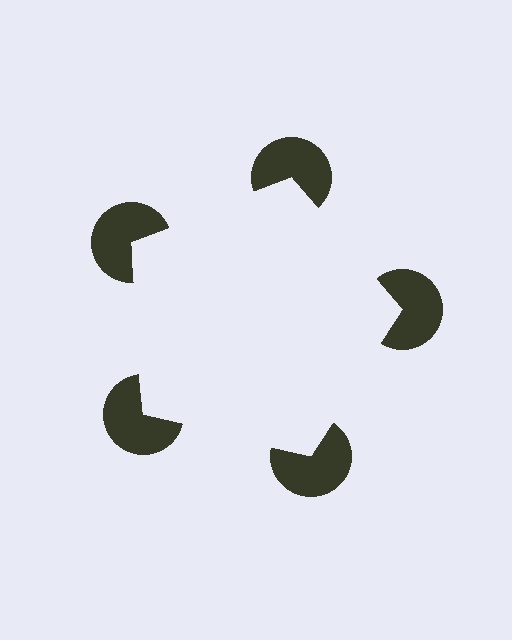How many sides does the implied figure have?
5 sides.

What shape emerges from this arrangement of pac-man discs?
An illusory pentagon — its edges are inferred from the aligned wedge cuts in the pac-man discs, not physically drawn.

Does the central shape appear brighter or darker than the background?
It typically appears slightly brighter than the background, even though no actual brightness change is drawn.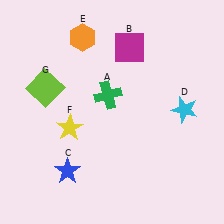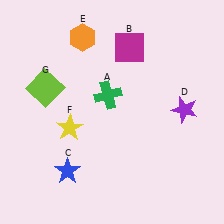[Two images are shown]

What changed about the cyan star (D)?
In Image 1, D is cyan. In Image 2, it changed to purple.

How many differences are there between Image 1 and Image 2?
There is 1 difference between the two images.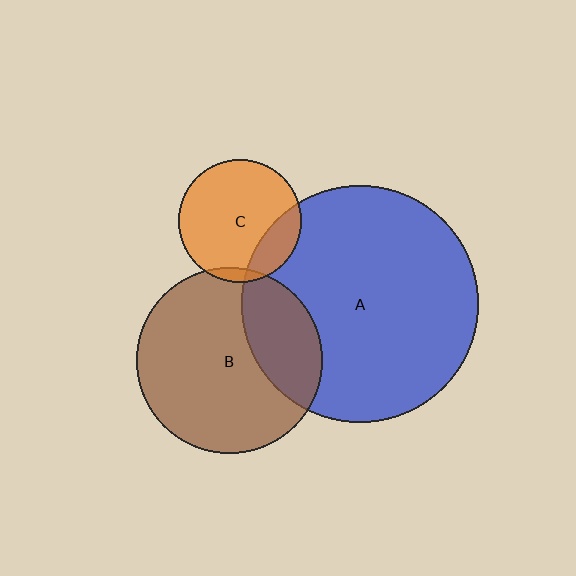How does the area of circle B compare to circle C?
Approximately 2.3 times.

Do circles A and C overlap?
Yes.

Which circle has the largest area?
Circle A (blue).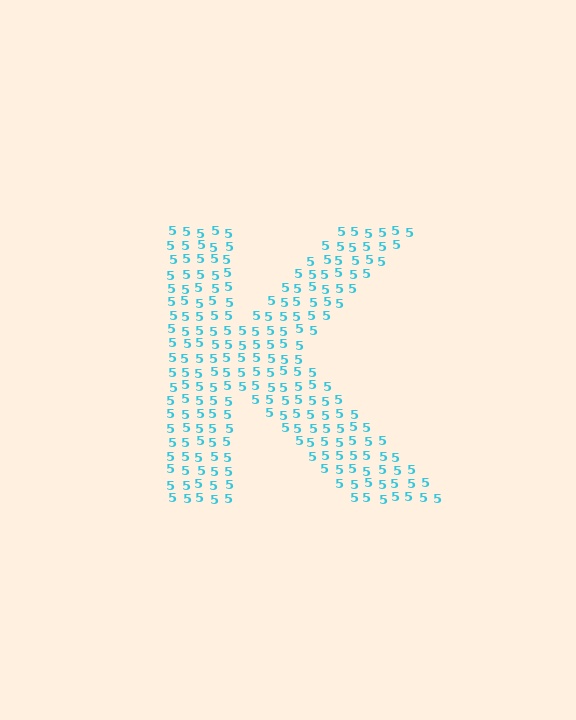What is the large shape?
The large shape is the letter K.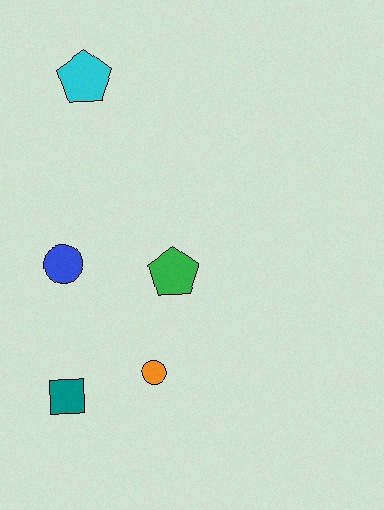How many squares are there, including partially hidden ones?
There is 1 square.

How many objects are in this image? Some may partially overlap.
There are 5 objects.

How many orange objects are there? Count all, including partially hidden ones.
There is 1 orange object.